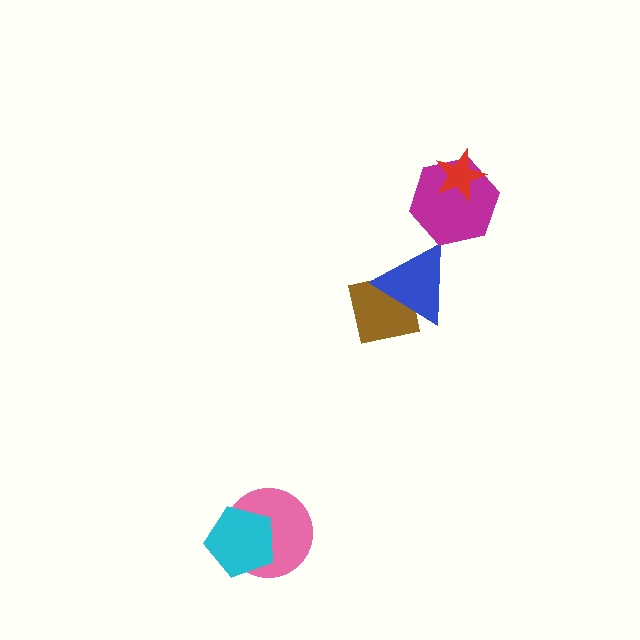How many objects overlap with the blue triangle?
1 object overlaps with the blue triangle.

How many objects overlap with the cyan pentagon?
1 object overlaps with the cyan pentagon.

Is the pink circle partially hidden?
Yes, it is partially covered by another shape.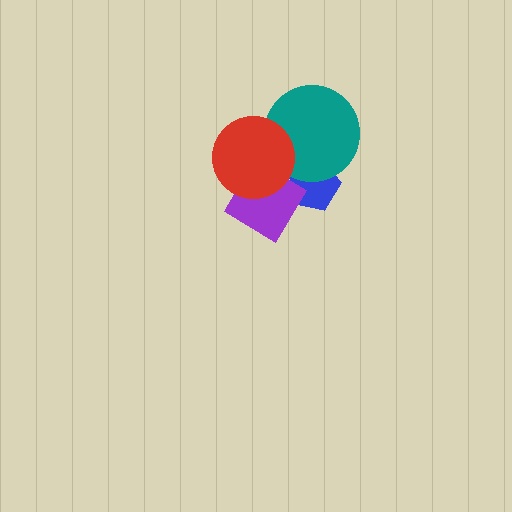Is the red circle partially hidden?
No, no other shape covers it.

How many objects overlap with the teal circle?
2 objects overlap with the teal circle.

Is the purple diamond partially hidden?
Yes, it is partially covered by another shape.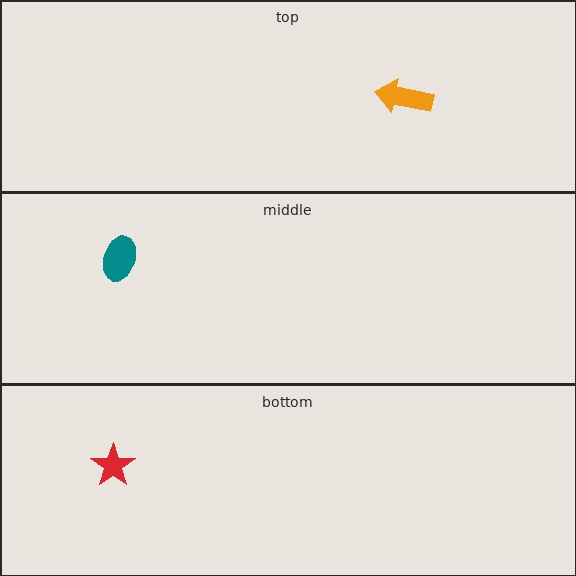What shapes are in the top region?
The orange arrow.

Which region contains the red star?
The bottom region.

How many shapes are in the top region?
1.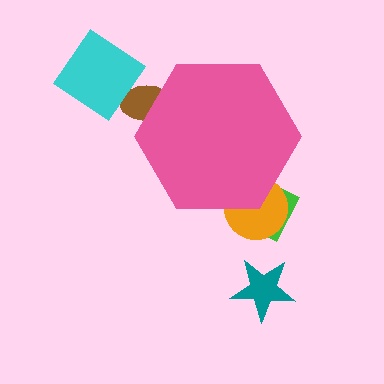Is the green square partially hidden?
Yes, the green square is partially hidden behind the pink hexagon.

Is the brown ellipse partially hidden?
Yes, the brown ellipse is partially hidden behind the pink hexagon.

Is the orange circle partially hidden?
Yes, the orange circle is partially hidden behind the pink hexagon.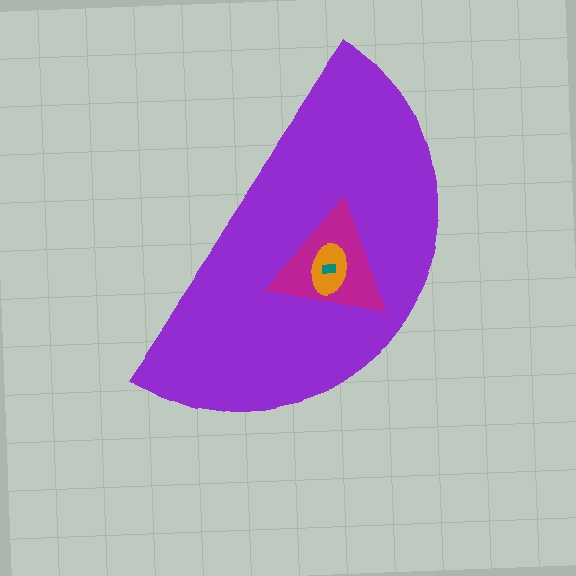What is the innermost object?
The teal rectangle.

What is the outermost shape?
The purple semicircle.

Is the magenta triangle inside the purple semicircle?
Yes.